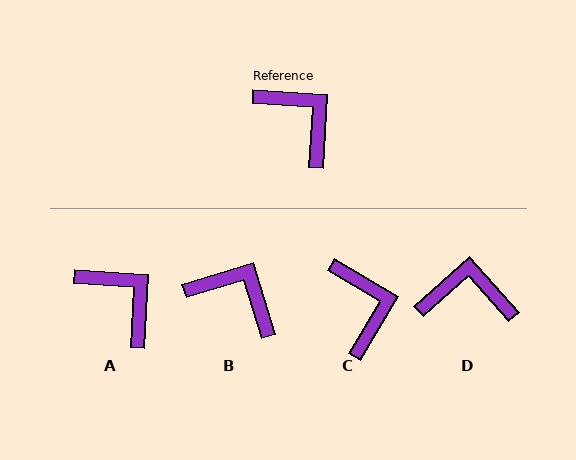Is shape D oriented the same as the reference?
No, it is off by about 45 degrees.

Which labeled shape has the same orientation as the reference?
A.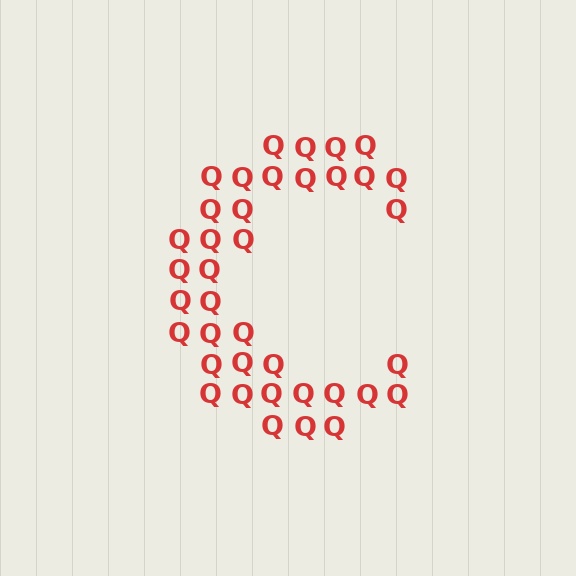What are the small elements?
The small elements are letter Q's.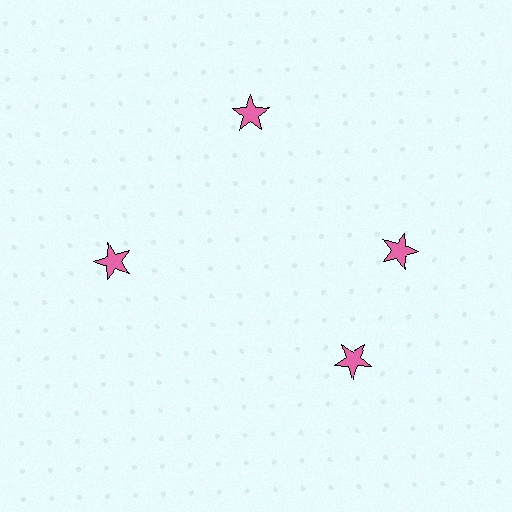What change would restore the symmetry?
The symmetry would be restored by rotating it back into even spacing with its neighbors so that all 4 stars sit at equal angles and equal distance from the center.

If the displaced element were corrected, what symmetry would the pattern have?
It would have 4-fold rotational symmetry — the pattern would map onto itself every 90 degrees.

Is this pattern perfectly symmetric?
No. The 4 pink stars are arranged in a ring, but one element near the 6 o'clock position is rotated out of alignment along the ring, breaking the 4-fold rotational symmetry.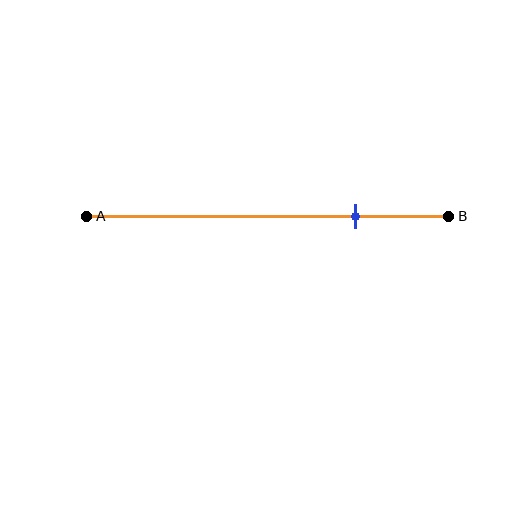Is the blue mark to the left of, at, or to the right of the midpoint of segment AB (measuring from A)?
The blue mark is to the right of the midpoint of segment AB.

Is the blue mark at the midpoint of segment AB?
No, the mark is at about 75% from A, not at the 50% midpoint.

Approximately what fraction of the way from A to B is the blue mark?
The blue mark is approximately 75% of the way from A to B.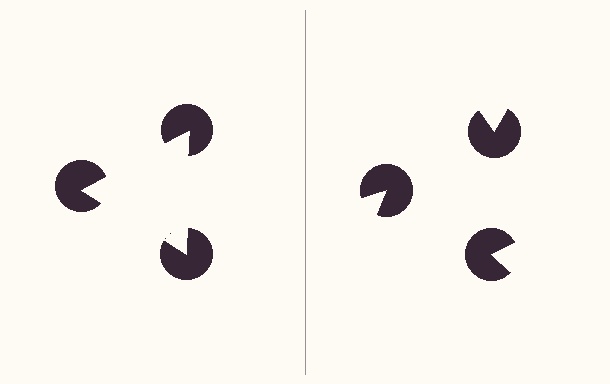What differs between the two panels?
The pac-man discs are positioned identically on both sides; only the wedge orientations differ. On the left they align to a triangle; on the right they are misaligned.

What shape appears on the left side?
An illusory triangle.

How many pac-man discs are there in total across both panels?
6 — 3 on each side.